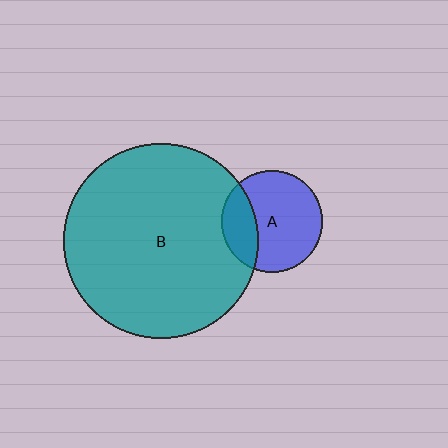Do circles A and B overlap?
Yes.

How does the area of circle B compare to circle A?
Approximately 3.7 times.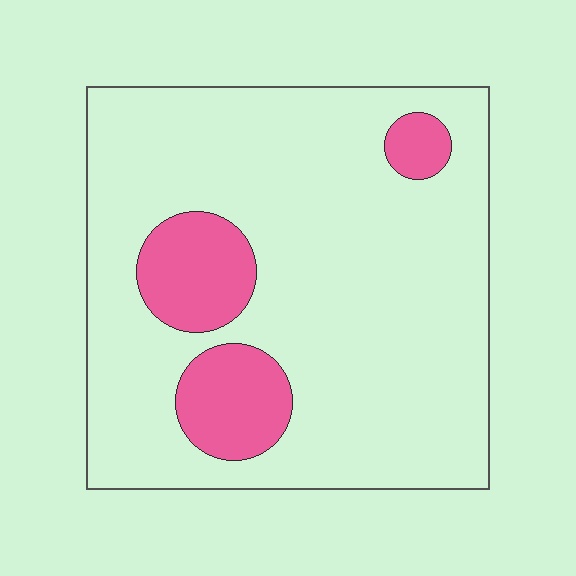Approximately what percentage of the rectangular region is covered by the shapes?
Approximately 15%.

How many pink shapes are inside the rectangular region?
3.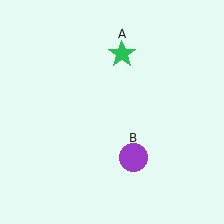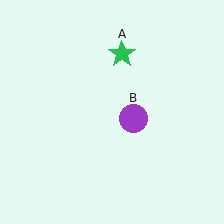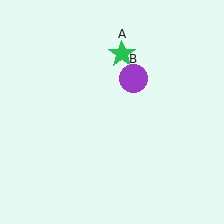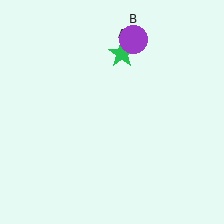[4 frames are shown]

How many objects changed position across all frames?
1 object changed position: purple circle (object B).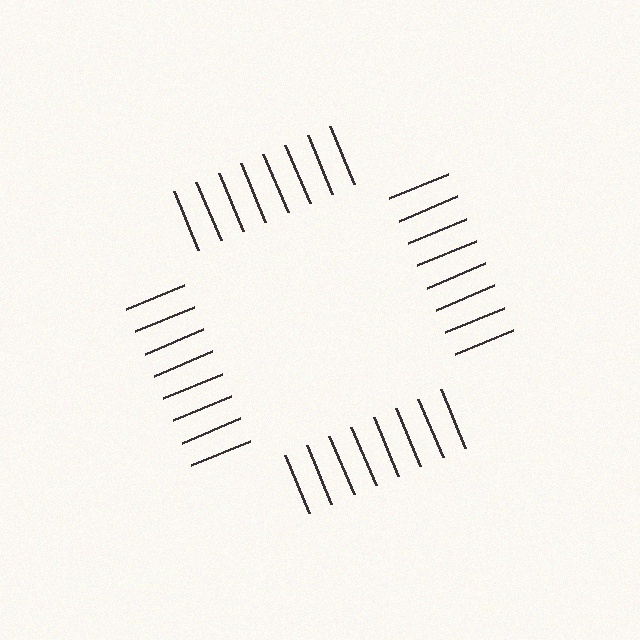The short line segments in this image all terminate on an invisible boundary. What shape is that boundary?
An illusory square — the line segments terminate on its edges but no continuous stroke is drawn.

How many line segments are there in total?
32 — 8 along each of the 4 edges.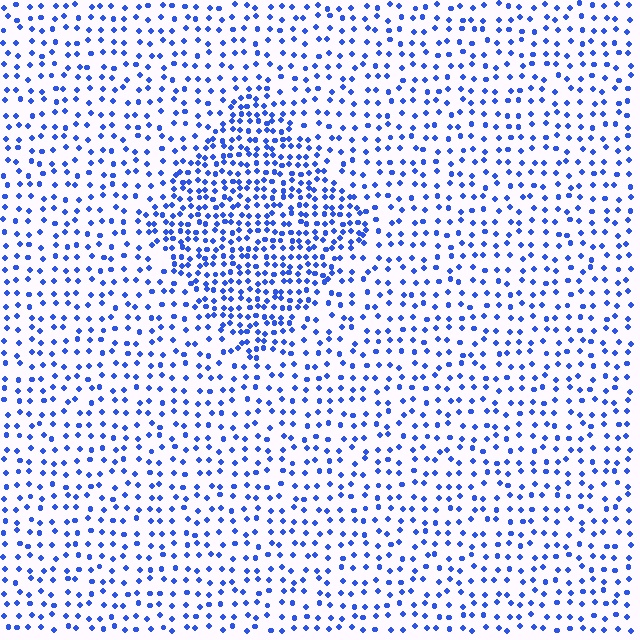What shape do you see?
I see a diamond.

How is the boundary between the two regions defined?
The boundary is defined by a change in element density (approximately 2.0x ratio). All elements are the same color, size, and shape.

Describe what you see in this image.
The image contains small blue elements arranged at two different densities. A diamond-shaped region is visible where the elements are more densely packed than the surrounding area.